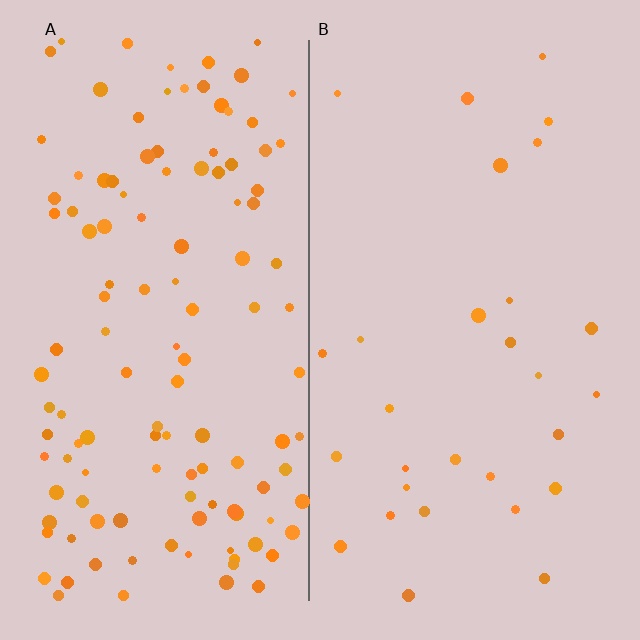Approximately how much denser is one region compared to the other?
Approximately 4.2× — region A over region B.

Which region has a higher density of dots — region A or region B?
A (the left).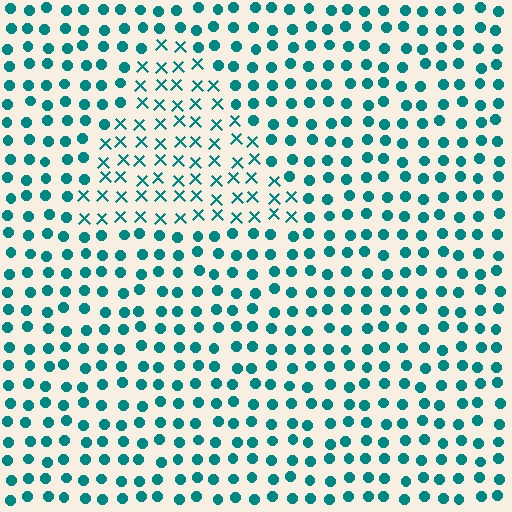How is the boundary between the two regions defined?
The boundary is defined by a change in element shape: X marks inside vs. circles outside. All elements share the same color and spacing.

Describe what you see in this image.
The image is filled with small teal elements arranged in a uniform grid. A triangle-shaped region contains X marks, while the surrounding area contains circles. The boundary is defined purely by the change in element shape.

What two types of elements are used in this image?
The image uses X marks inside the triangle region and circles outside it.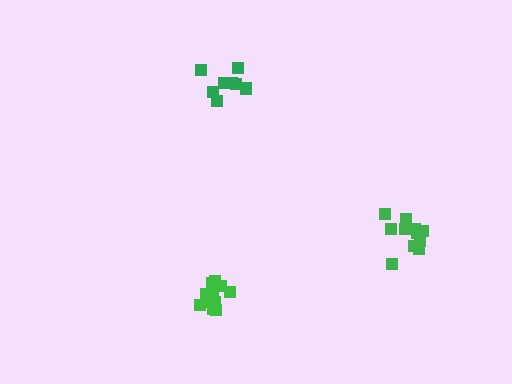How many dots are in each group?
Group 1: 9 dots, Group 2: 13 dots, Group 3: 11 dots (33 total).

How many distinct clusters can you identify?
There are 3 distinct clusters.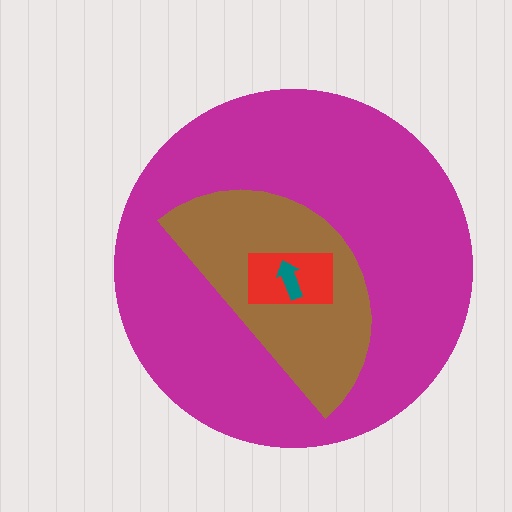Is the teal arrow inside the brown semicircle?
Yes.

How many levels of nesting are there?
4.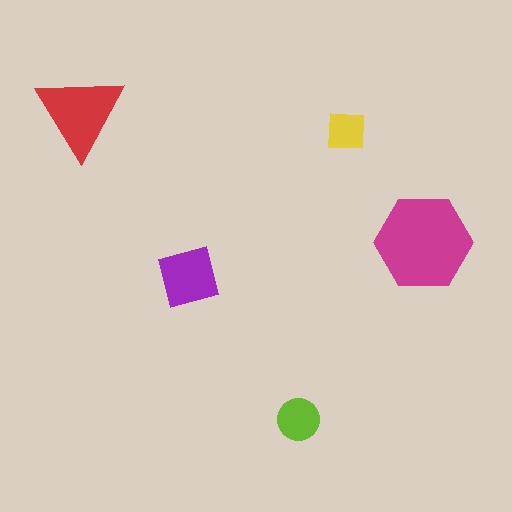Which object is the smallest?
The yellow square.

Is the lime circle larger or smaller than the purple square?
Smaller.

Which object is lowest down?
The lime circle is bottommost.